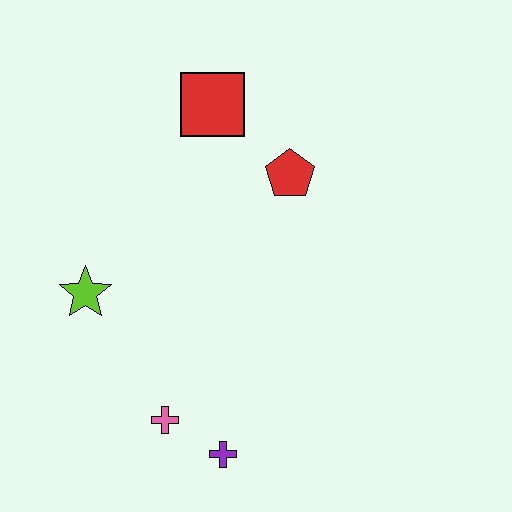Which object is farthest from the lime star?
The red pentagon is farthest from the lime star.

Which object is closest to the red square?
The red pentagon is closest to the red square.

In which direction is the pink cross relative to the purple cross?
The pink cross is to the left of the purple cross.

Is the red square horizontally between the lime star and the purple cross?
Yes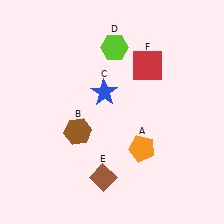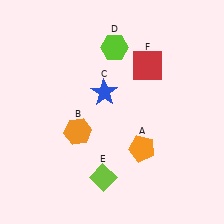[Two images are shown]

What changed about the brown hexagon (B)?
In Image 1, B is brown. In Image 2, it changed to orange.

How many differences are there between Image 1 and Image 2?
There are 2 differences between the two images.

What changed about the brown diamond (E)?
In Image 1, E is brown. In Image 2, it changed to lime.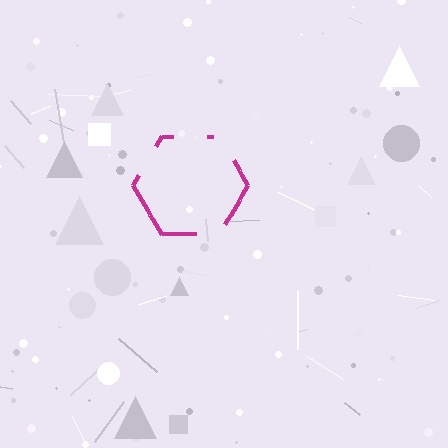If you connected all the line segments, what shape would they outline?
They would outline a hexagon.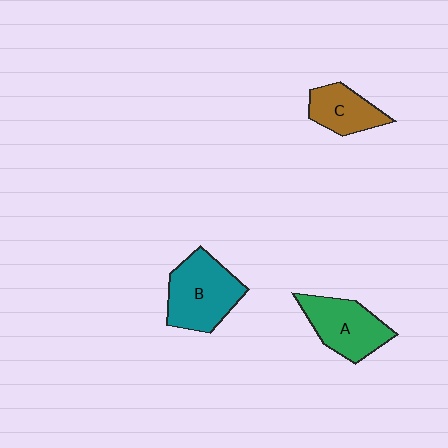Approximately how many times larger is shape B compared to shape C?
Approximately 1.6 times.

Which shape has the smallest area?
Shape C (brown).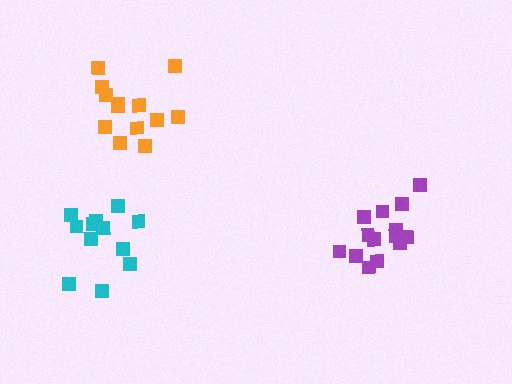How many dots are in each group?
Group 1: 13 dots, Group 2: 14 dots, Group 3: 12 dots (39 total).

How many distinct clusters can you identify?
There are 3 distinct clusters.